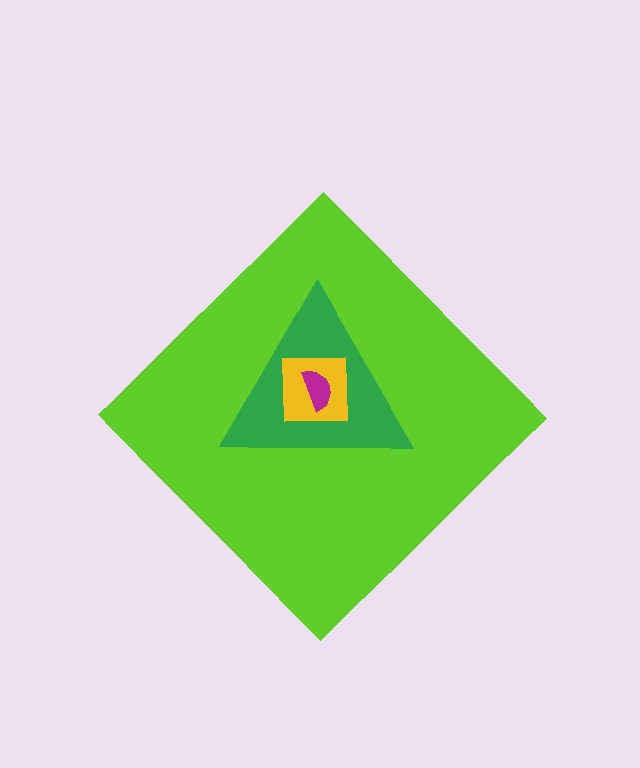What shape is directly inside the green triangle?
The yellow square.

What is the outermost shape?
The lime diamond.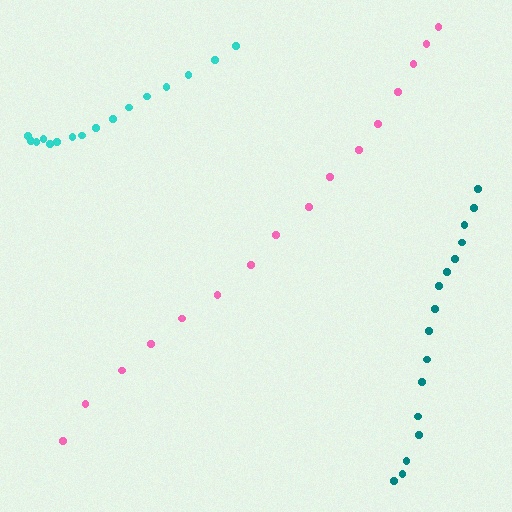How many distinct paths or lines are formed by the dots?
There are 3 distinct paths.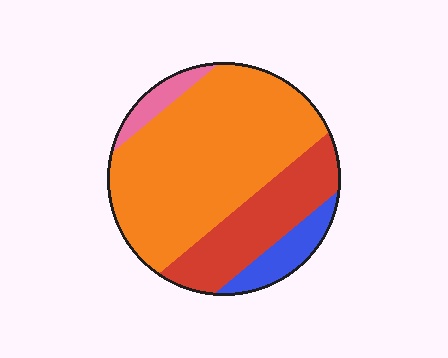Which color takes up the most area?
Orange, at roughly 60%.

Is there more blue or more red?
Red.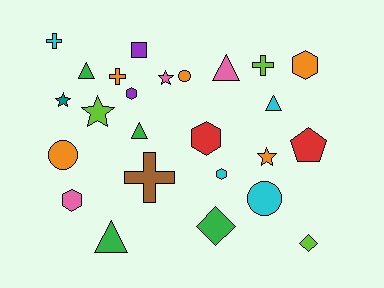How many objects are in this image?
There are 25 objects.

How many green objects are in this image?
There are 4 green objects.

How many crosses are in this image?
There are 4 crosses.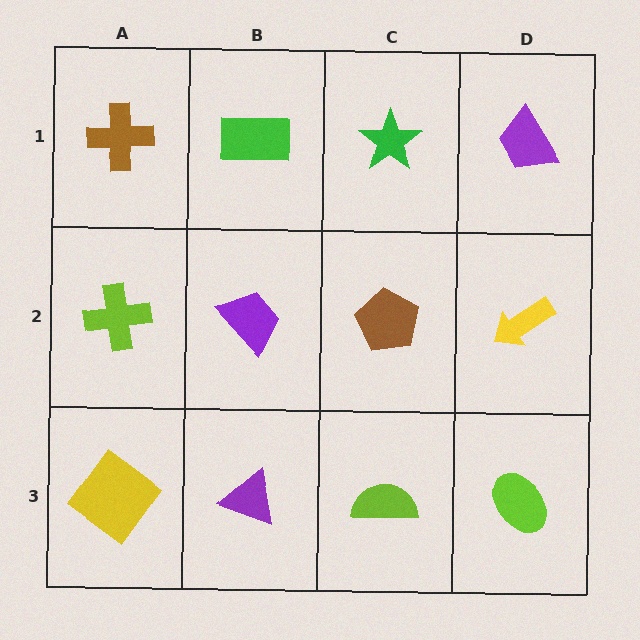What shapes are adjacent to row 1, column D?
A yellow arrow (row 2, column D), a green star (row 1, column C).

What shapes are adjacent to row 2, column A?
A brown cross (row 1, column A), a yellow diamond (row 3, column A), a purple trapezoid (row 2, column B).